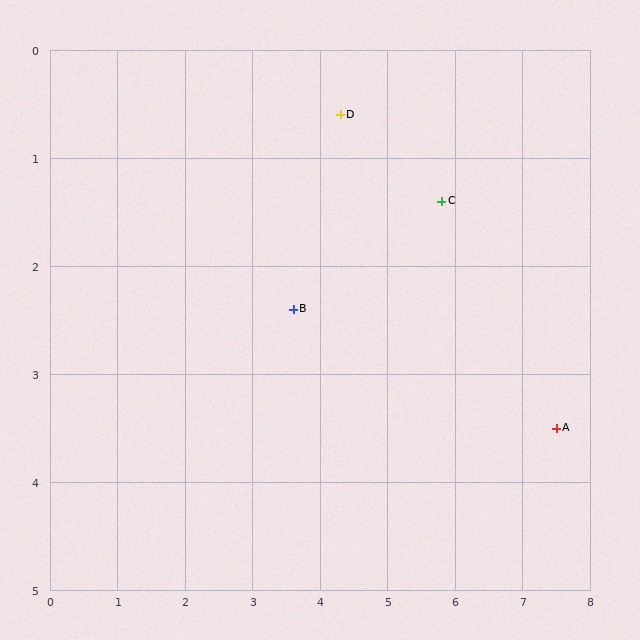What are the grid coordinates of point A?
Point A is at approximately (7.5, 3.5).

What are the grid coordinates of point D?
Point D is at approximately (4.3, 0.6).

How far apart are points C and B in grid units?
Points C and B are about 2.4 grid units apart.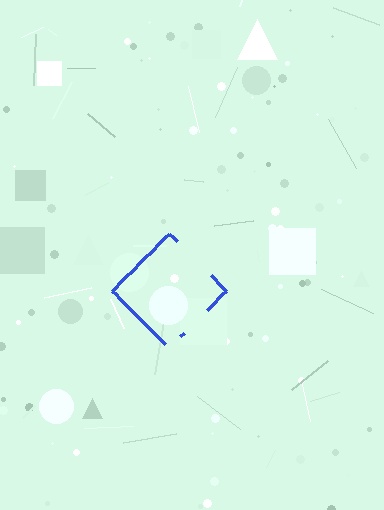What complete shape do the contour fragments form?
The contour fragments form a diamond.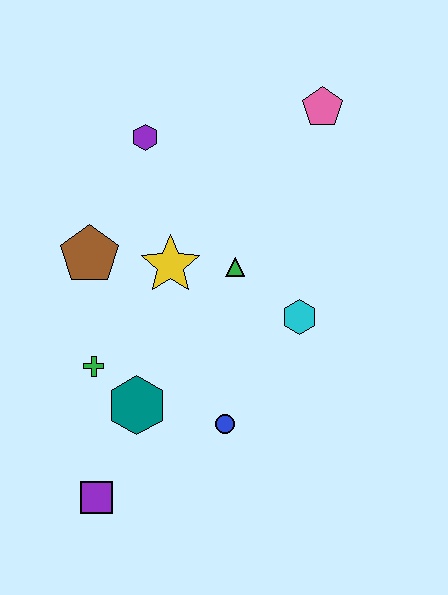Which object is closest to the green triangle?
The yellow star is closest to the green triangle.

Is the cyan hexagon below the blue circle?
No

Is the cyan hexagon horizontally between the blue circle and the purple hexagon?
No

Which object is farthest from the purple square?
The pink pentagon is farthest from the purple square.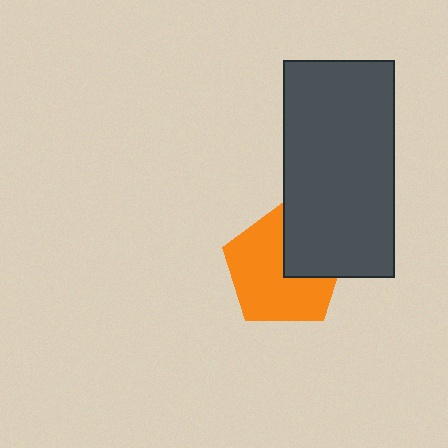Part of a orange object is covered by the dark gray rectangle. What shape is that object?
It is a pentagon.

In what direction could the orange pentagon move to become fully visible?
The orange pentagon could move toward the lower-left. That would shift it out from behind the dark gray rectangle entirely.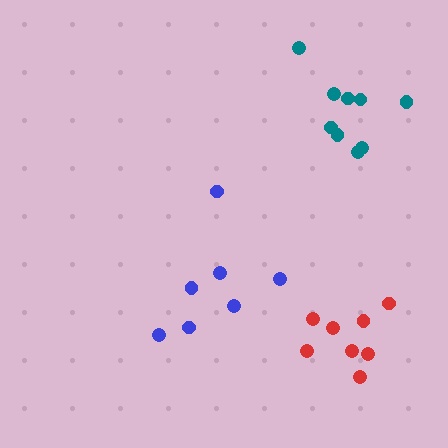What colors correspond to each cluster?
The clusters are colored: teal, red, blue.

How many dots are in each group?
Group 1: 9 dots, Group 2: 8 dots, Group 3: 7 dots (24 total).